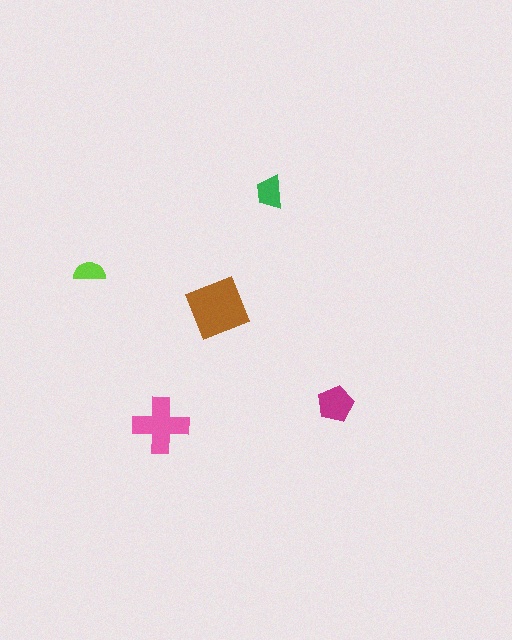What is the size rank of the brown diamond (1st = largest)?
1st.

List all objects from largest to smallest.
The brown diamond, the pink cross, the magenta pentagon, the green trapezoid, the lime semicircle.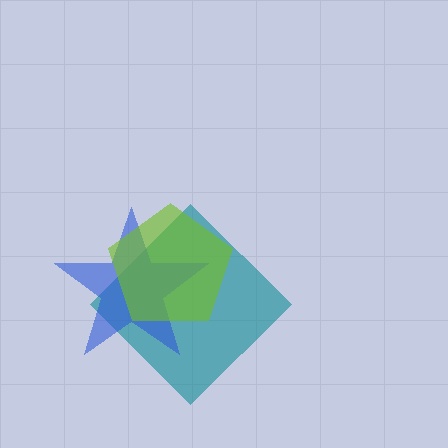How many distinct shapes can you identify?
There are 3 distinct shapes: a teal diamond, a blue star, a lime pentagon.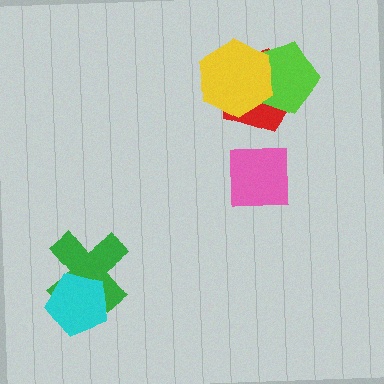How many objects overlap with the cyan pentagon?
1 object overlaps with the cyan pentagon.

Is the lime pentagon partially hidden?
Yes, it is partially covered by another shape.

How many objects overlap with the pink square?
0 objects overlap with the pink square.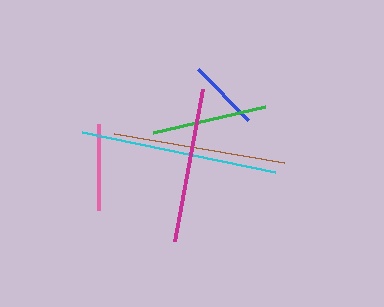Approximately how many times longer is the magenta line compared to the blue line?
The magenta line is approximately 2.2 times the length of the blue line.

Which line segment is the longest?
The cyan line is the longest at approximately 197 pixels.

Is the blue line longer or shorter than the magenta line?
The magenta line is longer than the blue line.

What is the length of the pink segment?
The pink segment is approximately 87 pixels long.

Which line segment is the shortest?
The blue line is the shortest at approximately 71 pixels.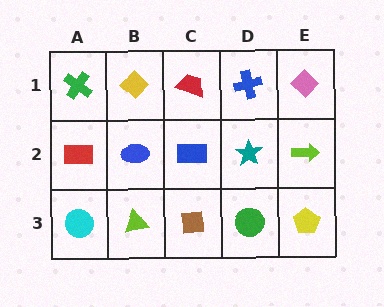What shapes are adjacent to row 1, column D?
A teal star (row 2, column D), a red trapezoid (row 1, column C), a pink diamond (row 1, column E).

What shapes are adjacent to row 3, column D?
A teal star (row 2, column D), a brown square (row 3, column C), a yellow pentagon (row 3, column E).